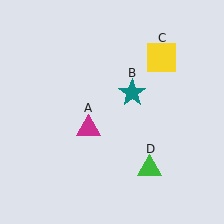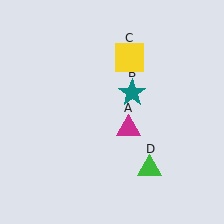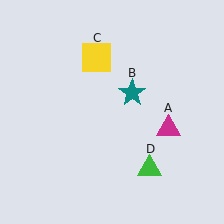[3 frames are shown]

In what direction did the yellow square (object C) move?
The yellow square (object C) moved left.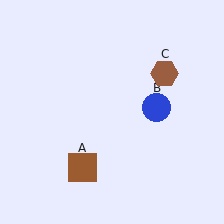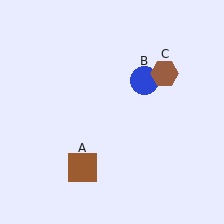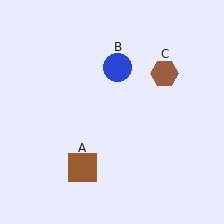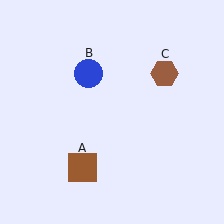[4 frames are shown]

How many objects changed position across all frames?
1 object changed position: blue circle (object B).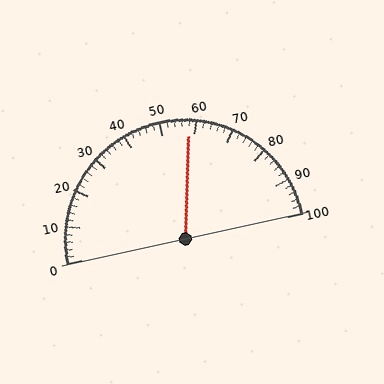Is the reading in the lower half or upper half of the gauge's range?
The reading is in the upper half of the range (0 to 100).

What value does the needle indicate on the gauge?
The needle indicates approximately 58.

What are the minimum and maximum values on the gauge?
The gauge ranges from 0 to 100.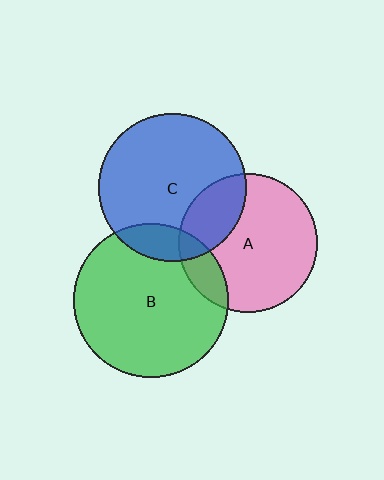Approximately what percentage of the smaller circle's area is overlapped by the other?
Approximately 15%.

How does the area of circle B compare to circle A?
Approximately 1.2 times.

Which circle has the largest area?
Circle B (green).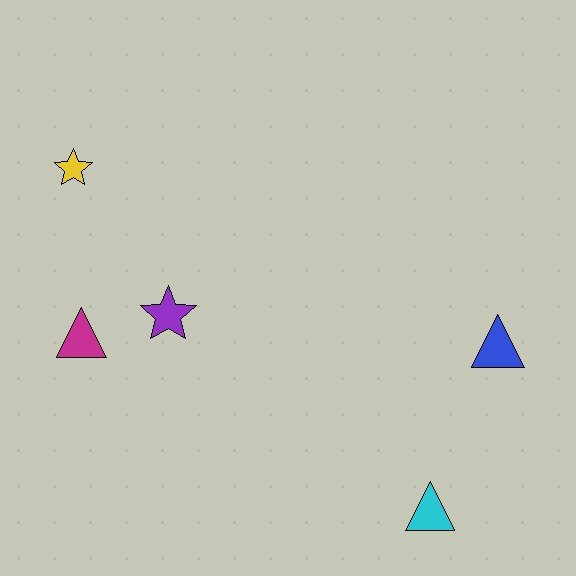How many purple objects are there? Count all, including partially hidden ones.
There is 1 purple object.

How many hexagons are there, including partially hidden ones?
There are no hexagons.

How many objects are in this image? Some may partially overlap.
There are 5 objects.